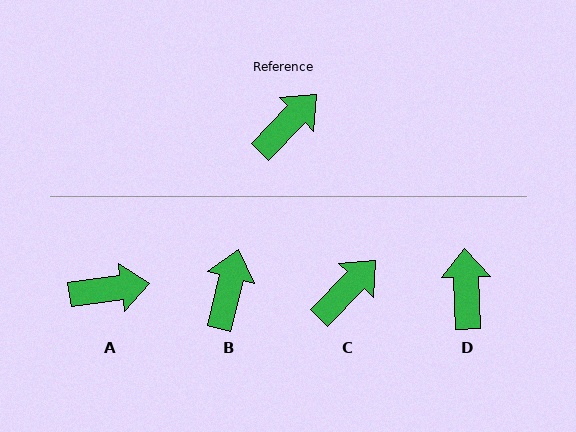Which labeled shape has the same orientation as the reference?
C.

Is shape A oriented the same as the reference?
No, it is off by about 38 degrees.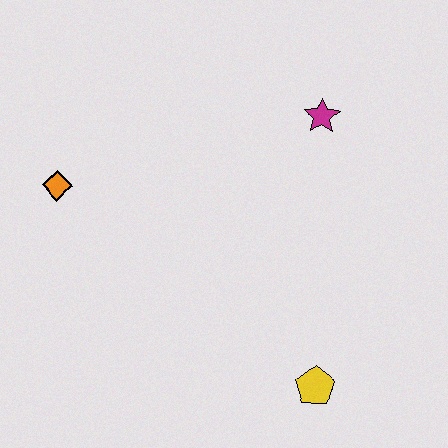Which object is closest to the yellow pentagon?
The magenta star is closest to the yellow pentagon.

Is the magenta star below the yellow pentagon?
No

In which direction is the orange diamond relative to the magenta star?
The orange diamond is to the left of the magenta star.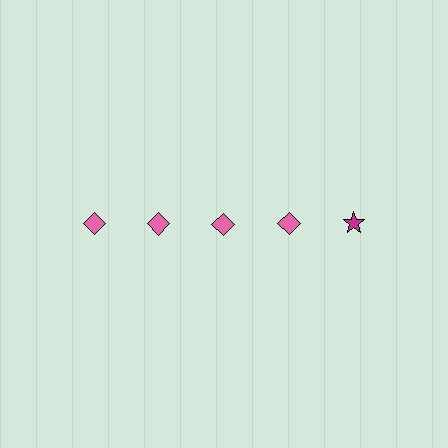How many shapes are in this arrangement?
There are 5 shapes arranged in a grid pattern.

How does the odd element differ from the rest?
It differs in both color (magenta instead of pink) and shape (star instead of diamond).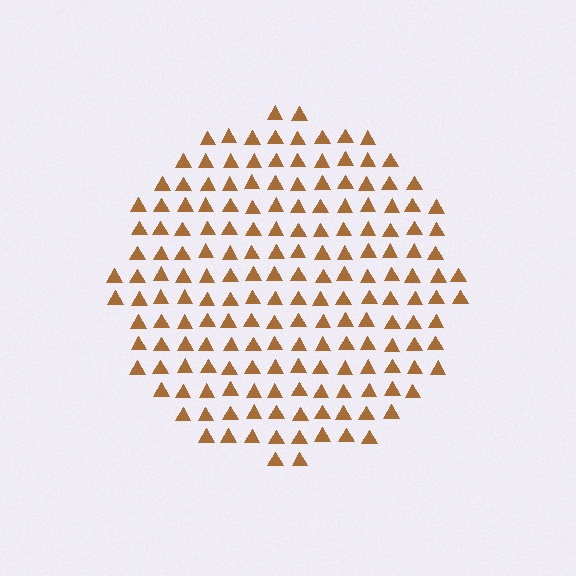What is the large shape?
The large shape is a circle.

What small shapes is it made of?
It is made of small triangles.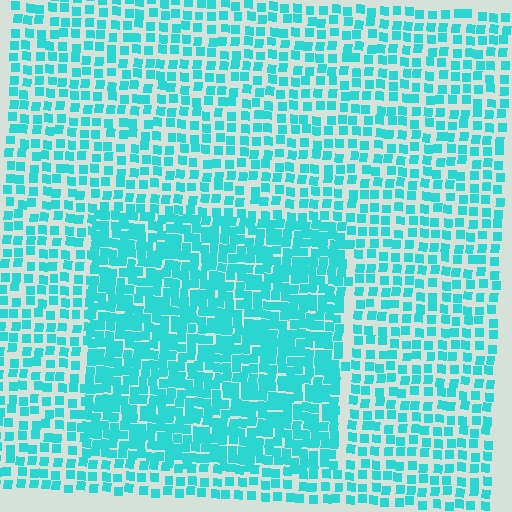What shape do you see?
I see a rectangle.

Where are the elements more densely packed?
The elements are more densely packed inside the rectangle boundary.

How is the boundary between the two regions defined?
The boundary is defined by a change in element density (approximately 1.8x ratio). All elements are the same color, size, and shape.